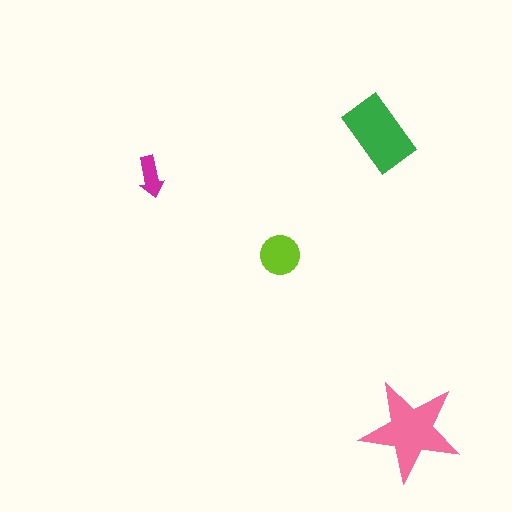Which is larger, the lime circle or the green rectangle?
The green rectangle.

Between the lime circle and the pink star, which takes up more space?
The pink star.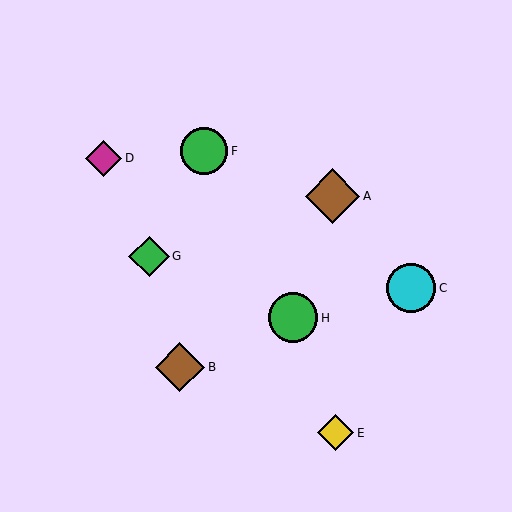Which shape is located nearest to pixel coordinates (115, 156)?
The magenta diamond (labeled D) at (104, 158) is nearest to that location.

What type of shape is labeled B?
Shape B is a brown diamond.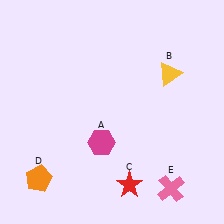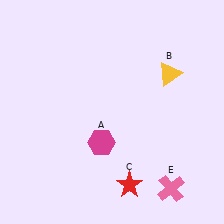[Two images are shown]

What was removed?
The orange pentagon (D) was removed in Image 2.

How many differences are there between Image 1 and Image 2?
There is 1 difference between the two images.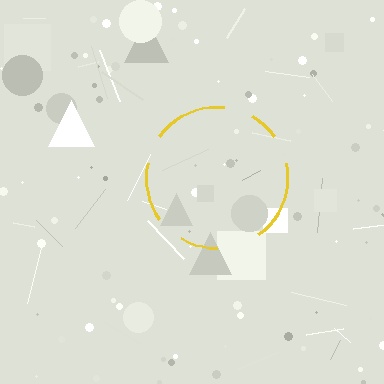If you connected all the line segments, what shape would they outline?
They would outline a circle.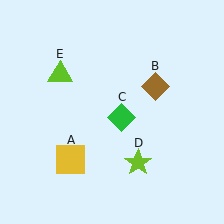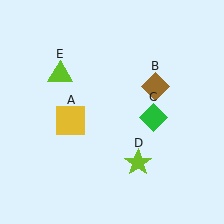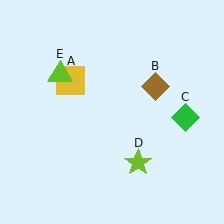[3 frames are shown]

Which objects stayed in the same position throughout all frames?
Brown diamond (object B) and lime star (object D) and lime triangle (object E) remained stationary.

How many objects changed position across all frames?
2 objects changed position: yellow square (object A), green diamond (object C).